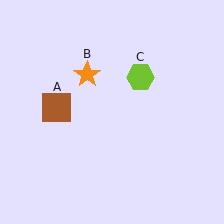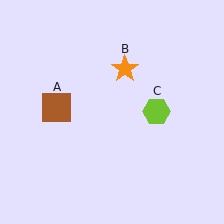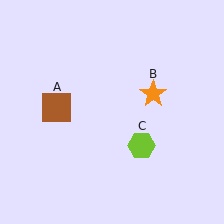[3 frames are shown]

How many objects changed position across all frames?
2 objects changed position: orange star (object B), lime hexagon (object C).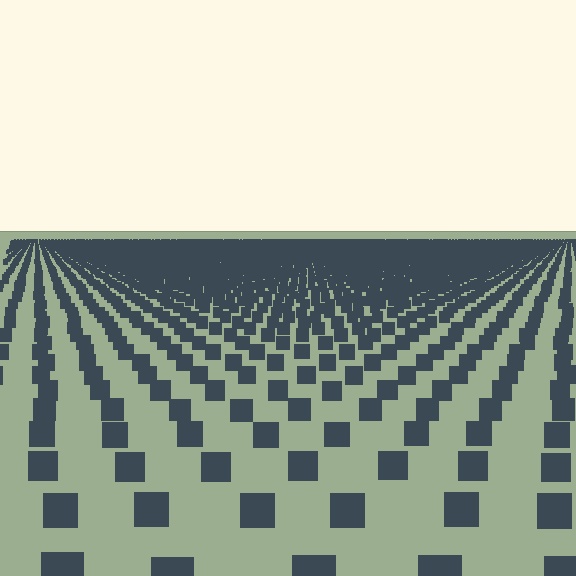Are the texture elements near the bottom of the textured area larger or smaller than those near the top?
Larger. Near the bottom, elements are closer to the viewer and appear at a bigger on-screen size.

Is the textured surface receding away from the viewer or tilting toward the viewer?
The surface is receding away from the viewer. Texture elements get smaller and denser toward the top.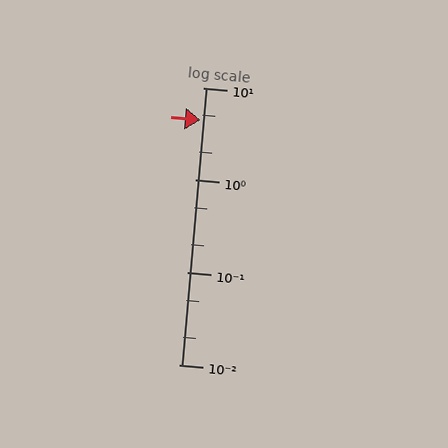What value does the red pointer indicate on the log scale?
The pointer indicates approximately 4.5.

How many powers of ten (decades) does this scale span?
The scale spans 3 decades, from 0.01 to 10.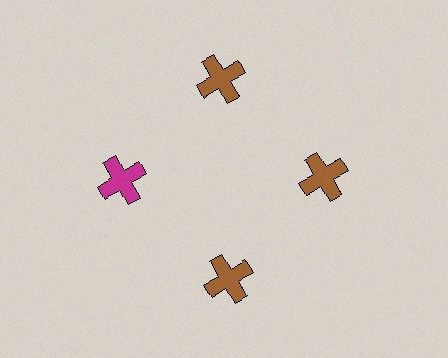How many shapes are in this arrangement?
There are 4 shapes arranged in a ring pattern.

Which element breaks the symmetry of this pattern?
The magenta cross at roughly the 9 o'clock position breaks the symmetry. All other shapes are brown crosses.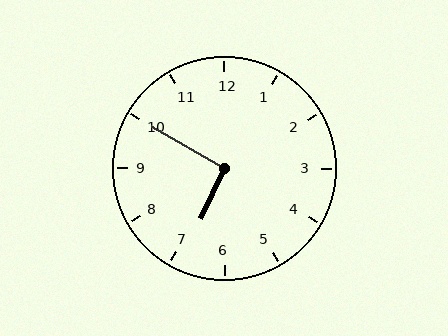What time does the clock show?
6:50.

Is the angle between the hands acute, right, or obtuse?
It is right.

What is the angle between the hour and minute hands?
Approximately 95 degrees.